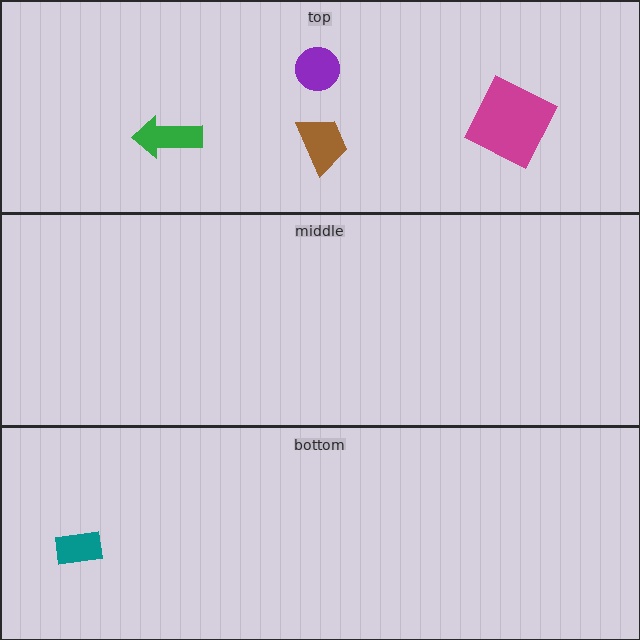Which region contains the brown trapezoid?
The top region.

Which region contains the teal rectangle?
The bottom region.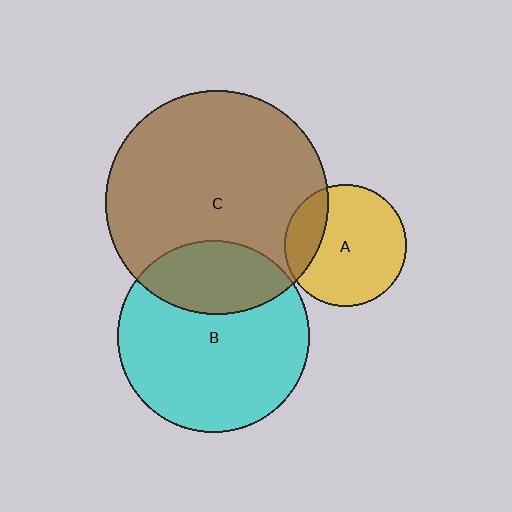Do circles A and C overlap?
Yes.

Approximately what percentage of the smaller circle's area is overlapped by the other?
Approximately 20%.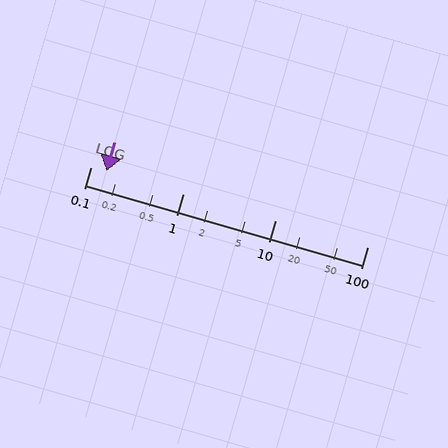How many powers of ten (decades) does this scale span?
The scale spans 3 decades, from 0.1 to 100.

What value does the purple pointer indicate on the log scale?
The pointer indicates approximately 0.15.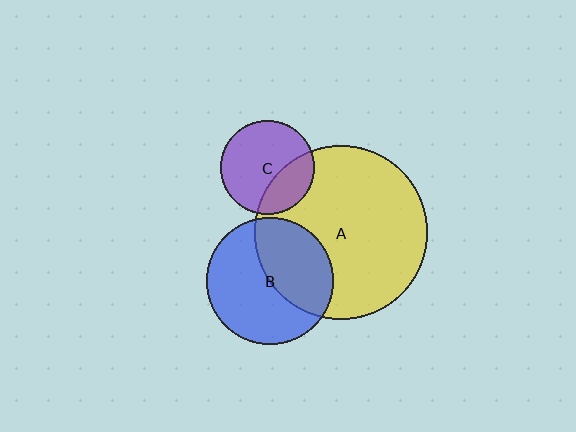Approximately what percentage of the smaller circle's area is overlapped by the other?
Approximately 30%.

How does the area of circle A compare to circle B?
Approximately 1.9 times.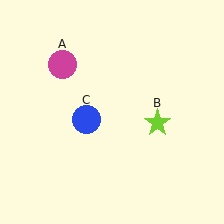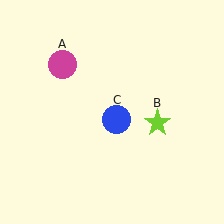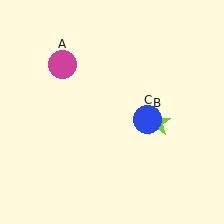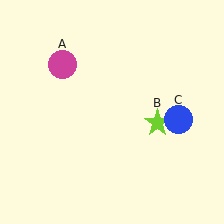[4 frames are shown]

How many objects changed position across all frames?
1 object changed position: blue circle (object C).